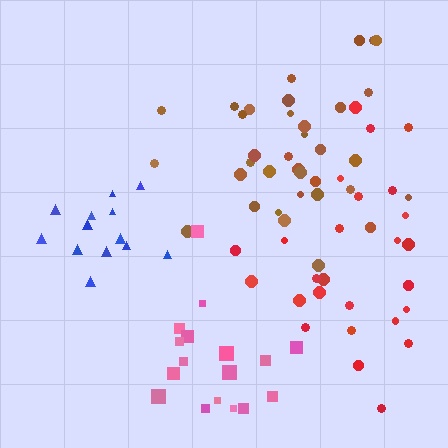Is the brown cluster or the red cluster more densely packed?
Brown.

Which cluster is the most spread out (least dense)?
Pink.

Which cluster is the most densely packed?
Blue.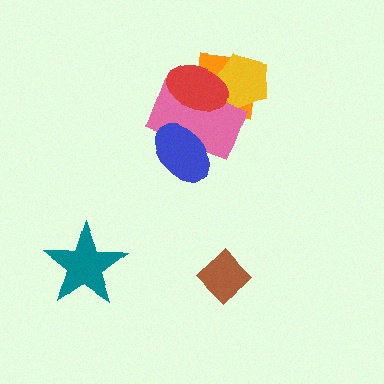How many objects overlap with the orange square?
3 objects overlap with the orange square.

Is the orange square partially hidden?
Yes, it is partially covered by another shape.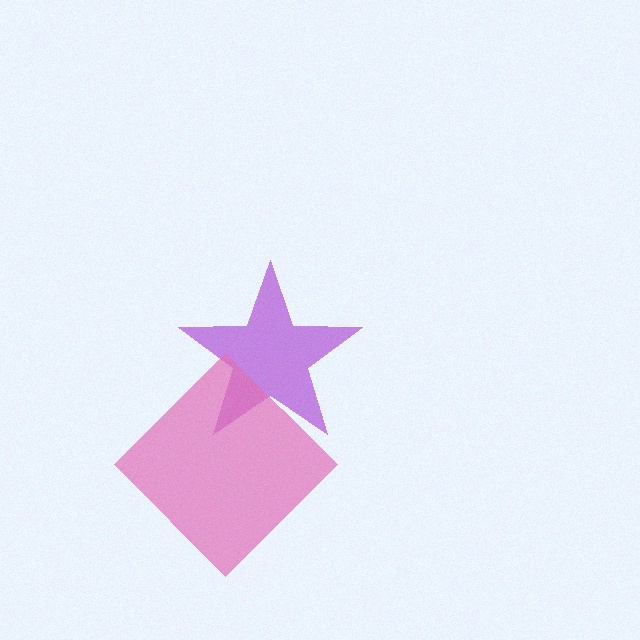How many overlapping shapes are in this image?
There are 2 overlapping shapes in the image.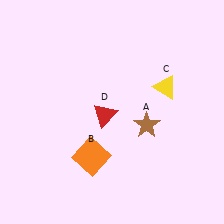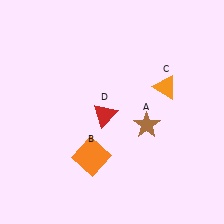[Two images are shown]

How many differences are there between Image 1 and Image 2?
There is 1 difference between the two images.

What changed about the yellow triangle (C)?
In Image 1, C is yellow. In Image 2, it changed to orange.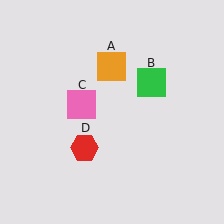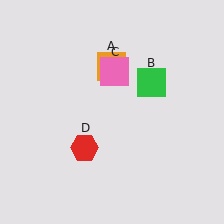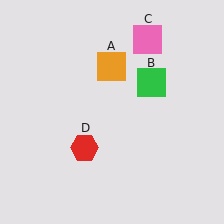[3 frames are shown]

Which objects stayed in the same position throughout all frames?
Orange square (object A) and green square (object B) and red hexagon (object D) remained stationary.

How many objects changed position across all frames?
1 object changed position: pink square (object C).